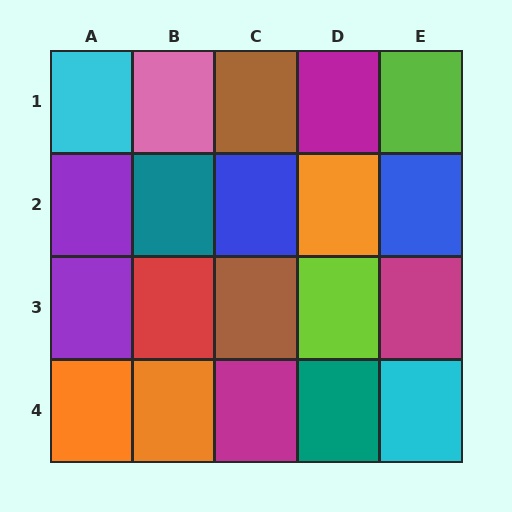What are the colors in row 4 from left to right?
Orange, orange, magenta, teal, cyan.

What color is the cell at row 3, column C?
Brown.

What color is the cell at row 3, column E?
Magenta.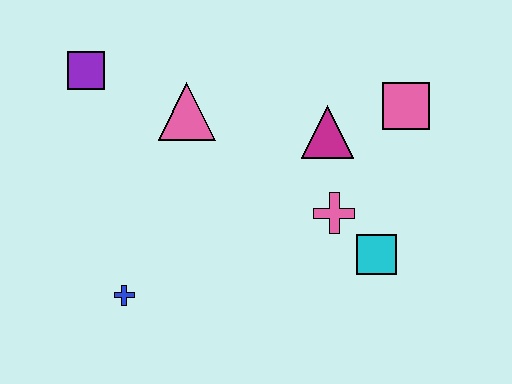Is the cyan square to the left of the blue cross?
No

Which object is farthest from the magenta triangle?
The blue cross is farthest from the magenta triangle.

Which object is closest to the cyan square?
The pink cross is closest to the cyan square.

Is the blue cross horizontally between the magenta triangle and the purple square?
Yes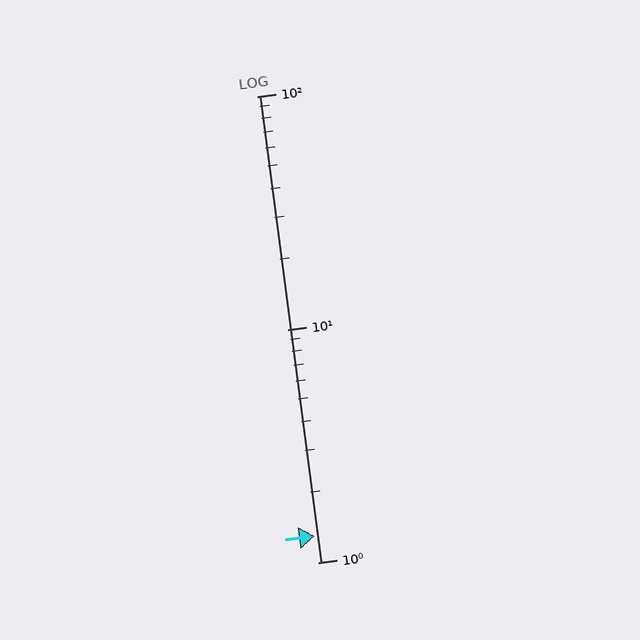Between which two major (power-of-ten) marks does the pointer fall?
The pointer is between 1 and 10.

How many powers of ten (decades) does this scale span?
The scale spans 2 decades, from 1 to 100.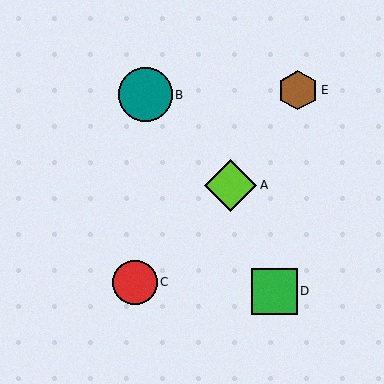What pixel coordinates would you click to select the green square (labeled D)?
Click at (274, 291) to select the green square D.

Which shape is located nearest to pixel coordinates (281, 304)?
The green square (labeled D) at (274, 291) is nearest to that location.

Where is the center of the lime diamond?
The center of the lime diamond is at (230, 185).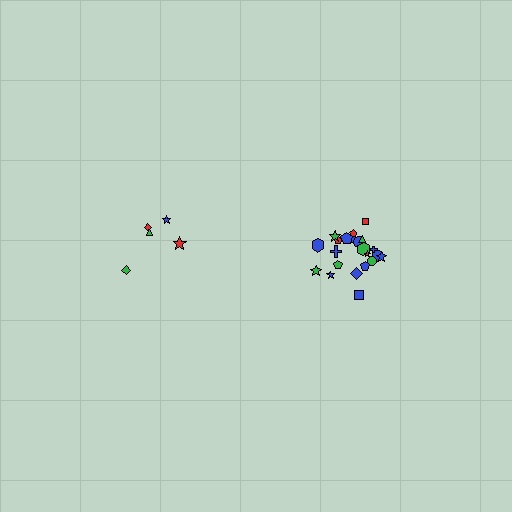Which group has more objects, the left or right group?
The right group.